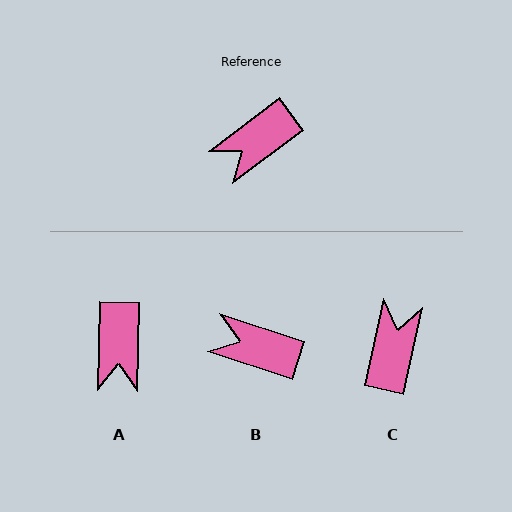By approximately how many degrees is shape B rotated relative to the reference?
Approximately 55 degrees clockwise.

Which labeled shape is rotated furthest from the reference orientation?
C, about 139 degrees away.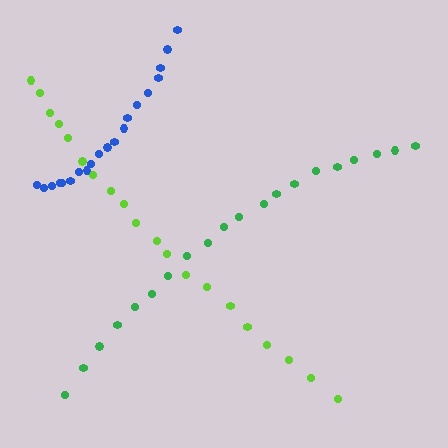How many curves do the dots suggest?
There are 3 distinct paths.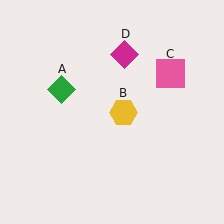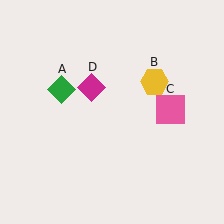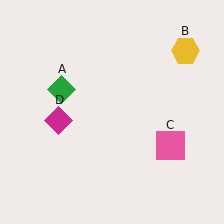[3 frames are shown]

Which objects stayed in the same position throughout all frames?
Green diamond (object A) remained stationary.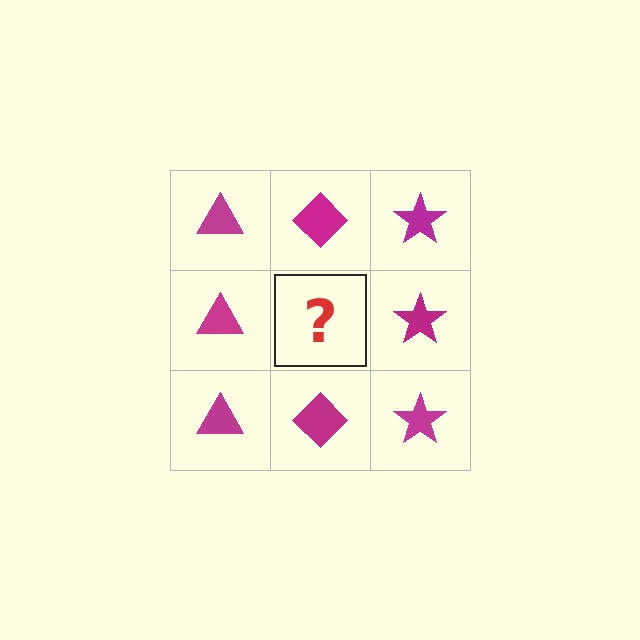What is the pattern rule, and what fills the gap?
The rule is that each column has a consistent shape. The gap should be filled with a magenta diamond.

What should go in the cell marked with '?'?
The missing cell should contain a magenta diamond.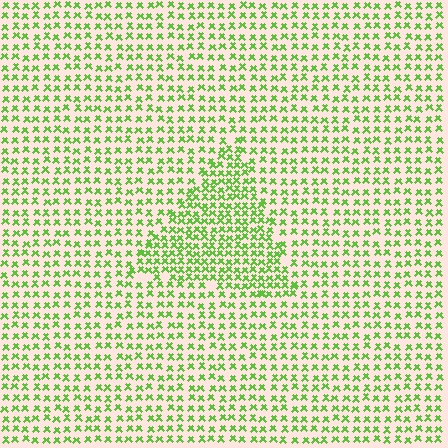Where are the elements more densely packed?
The elements are more densely packed inside the triangle boundary.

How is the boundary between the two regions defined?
The boundary is defined by a change in element density (approximately 1.6x ratio). All elements are the same color, size, and shape.